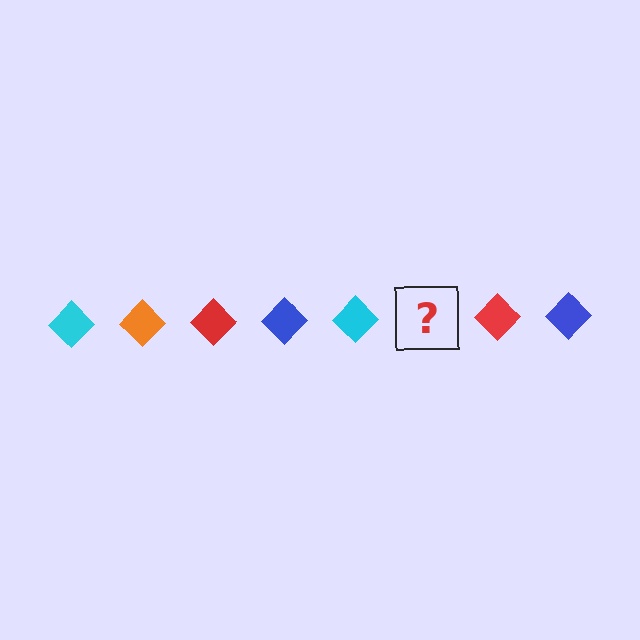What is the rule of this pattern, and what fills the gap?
The rule is that the pattern cycles through cyan, orange, red, blue diamonds. The gap should be filled with an orange diamond.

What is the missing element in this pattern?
The missing element is an orange diamond.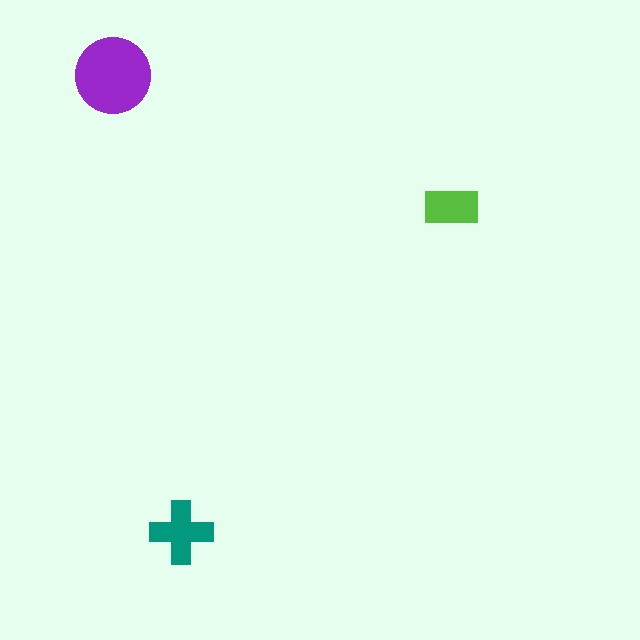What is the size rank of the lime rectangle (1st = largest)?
3rd.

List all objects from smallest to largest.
The lime rectangle, the teal cross, the purple circle.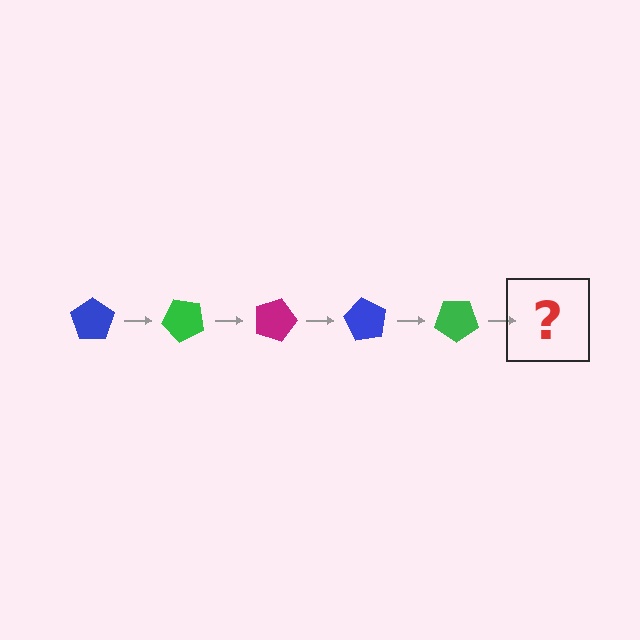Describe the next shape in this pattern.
It should be a magenta pentagon, rotated 225 degrees from the start.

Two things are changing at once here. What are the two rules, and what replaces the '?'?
The two rules are that it rotates 45 degrees each step and the color cycles through blue, green, and magenta. The '?' should be a magenta pentagon, rotated 225 degrees from the start.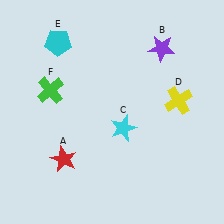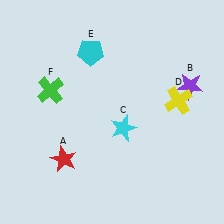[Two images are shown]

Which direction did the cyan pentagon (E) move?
The cyan pentagon (E) moved right.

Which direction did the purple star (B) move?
The purple star (B) moved down.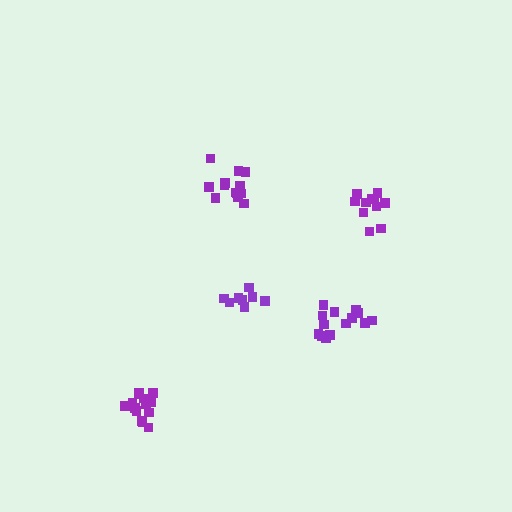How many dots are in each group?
Group 1: 13 dots, Group 2: 11 dots, Group 3: 14 dots, Group 4: 14 dots, Group 5: 8 dots (60 total).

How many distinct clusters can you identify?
There are 5 distinct clusters.